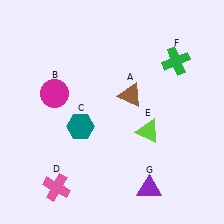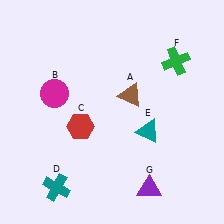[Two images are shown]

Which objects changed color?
C changed from teal to red. D changed from pink to teal. E changed from lime to teal.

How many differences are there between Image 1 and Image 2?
There are 3 differences between the two images.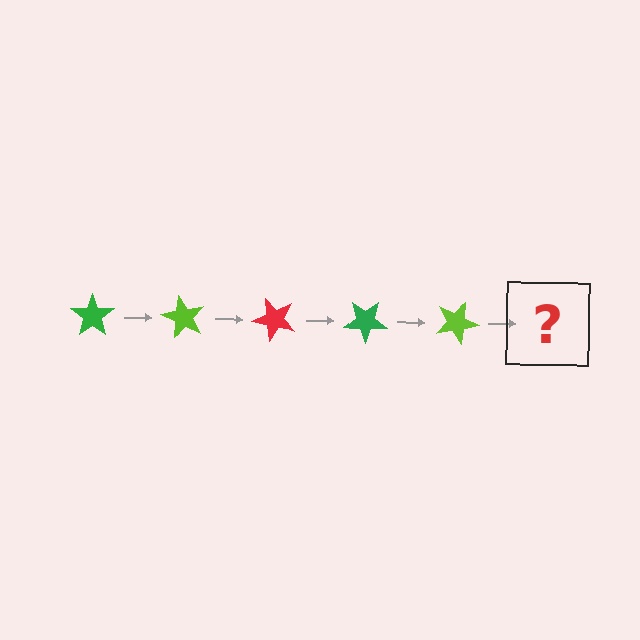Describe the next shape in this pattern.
It should be a red star, rotated 300 degrees from the start.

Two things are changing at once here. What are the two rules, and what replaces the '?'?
The two rules are that it rotates 60 degrees each step and the color cycles through green, lime, and red. The '?' should be a red star, rotated 300 degrees from the start.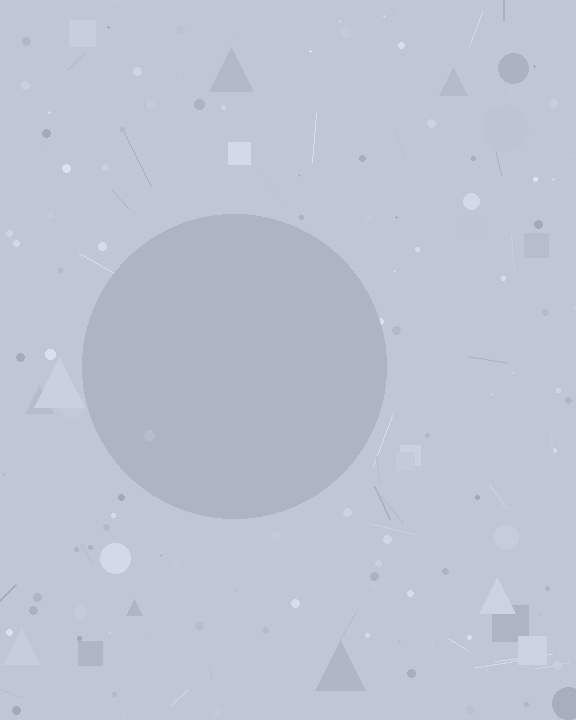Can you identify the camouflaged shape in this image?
The camouflaged shape is a circle.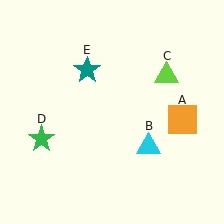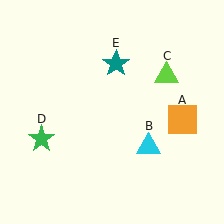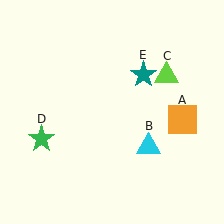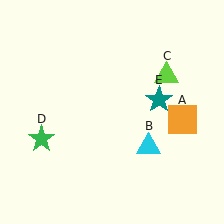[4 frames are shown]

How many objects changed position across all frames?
1 object changed position: teal star (object E).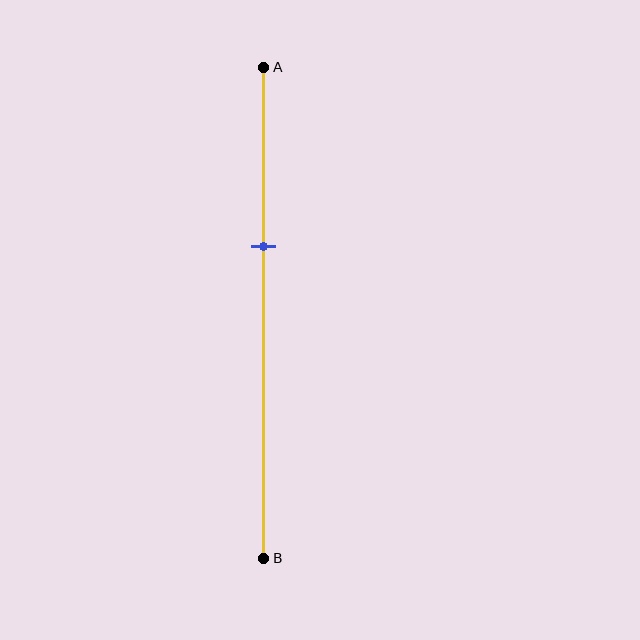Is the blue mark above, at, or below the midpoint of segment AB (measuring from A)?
The blue mark is above the midpoint of segment AB.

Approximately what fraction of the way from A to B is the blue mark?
The blue mark is approximately 35% of the way from A to B.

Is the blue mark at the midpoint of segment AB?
No, the mark is at about 35% from A, not at the 50% midpoint.